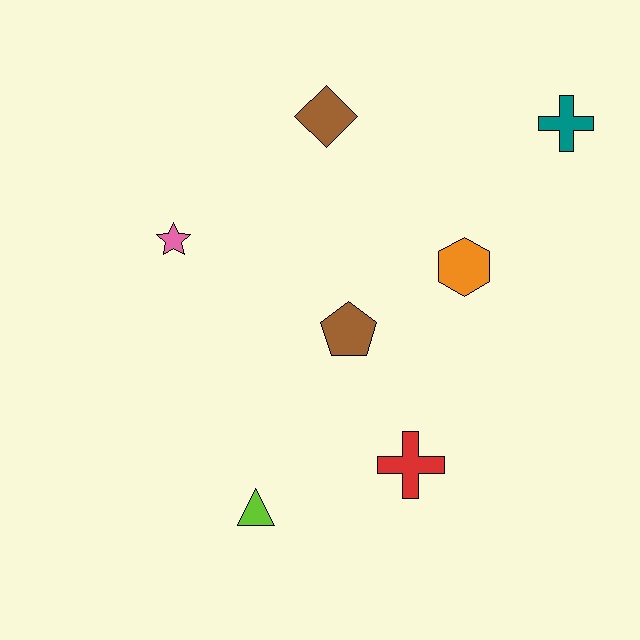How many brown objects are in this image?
There are 2 brown objects.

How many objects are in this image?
There are 7 objects.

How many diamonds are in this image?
There is 1 diamond.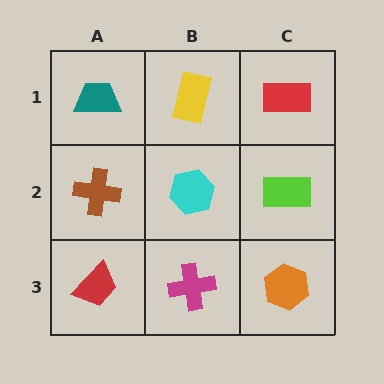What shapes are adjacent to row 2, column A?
A teal trapezoid (row 1, column A), a red trapezoid (row 3, column A), a cyan hexagon (row 2, column B).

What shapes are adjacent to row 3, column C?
A lime rectangle (row 2, column C), a magenta cross (row 3, column B).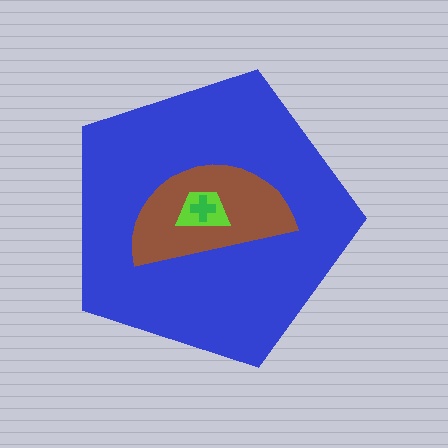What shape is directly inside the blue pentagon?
The brown semicircle.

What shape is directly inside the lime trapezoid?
The green cross.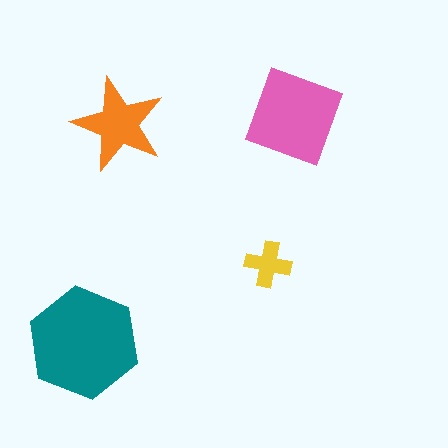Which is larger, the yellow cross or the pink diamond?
The pink diamond.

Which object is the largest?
The teal hexagon.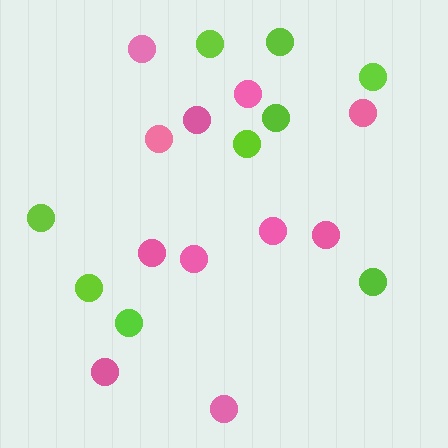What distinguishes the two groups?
There are 2 groups: one group of lime circles (9) and one group of pink circles (11).